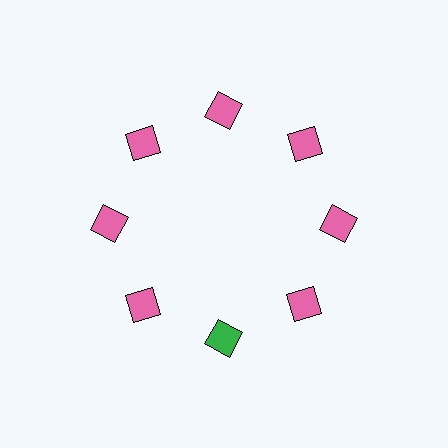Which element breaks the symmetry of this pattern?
The green diamond at roughly the 6 o'clock position breaks the symmetry. All other shapes are pink diamonds.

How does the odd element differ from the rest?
It has a different color: green instead of pink.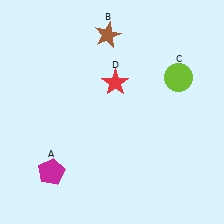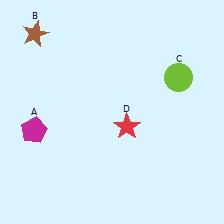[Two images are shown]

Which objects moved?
The objects that moved are: the magenta pentagon (A), the brown star (B), the red star (D).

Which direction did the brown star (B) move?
The brown star (B) moved left.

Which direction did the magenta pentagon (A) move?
The magenta pentagon (A) moved up.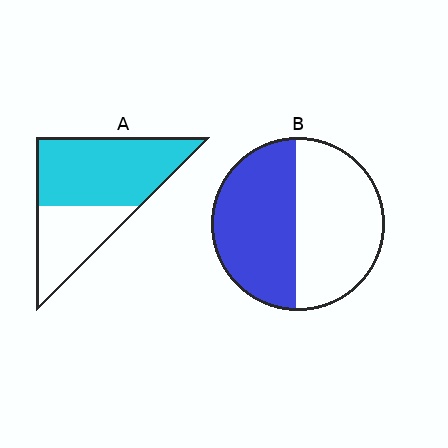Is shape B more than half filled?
Roughly half.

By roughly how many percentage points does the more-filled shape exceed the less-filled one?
By roughly 15 percentage points (A over B).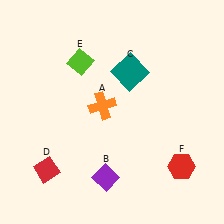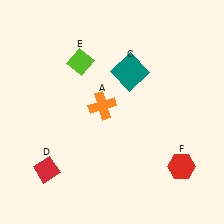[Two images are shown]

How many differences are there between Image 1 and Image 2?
There is 1 difference between the two images.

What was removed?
The purple diamond (B) was removed in Image 2.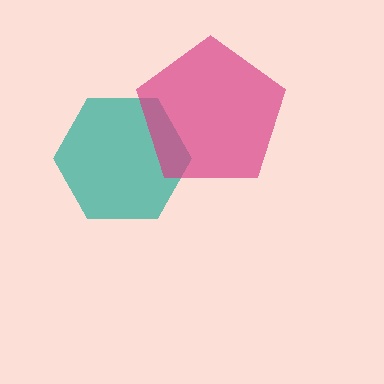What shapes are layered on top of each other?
The layered shapes are: a teal hexagon, a magenta pentagon.